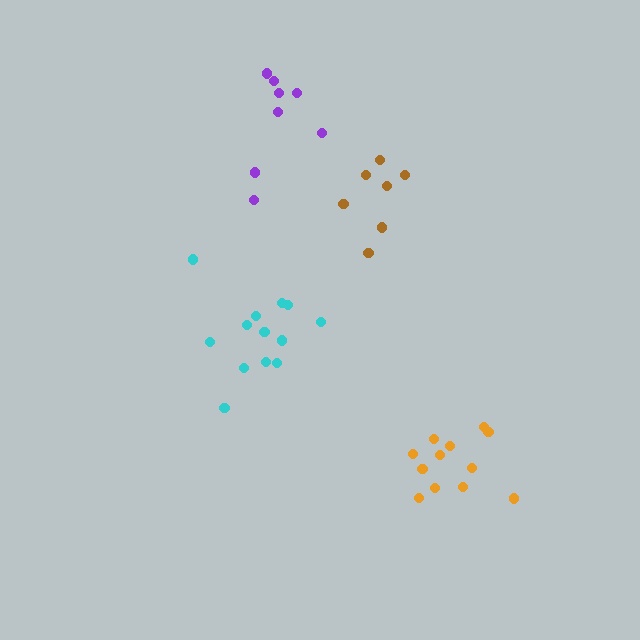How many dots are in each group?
Group 1: 12 dots, Group 2: 8 dots, Group 3: 13 dots, Group 4: 7 dots (40 total).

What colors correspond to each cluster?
The clusters are colored: orange, purple, cyan, brown.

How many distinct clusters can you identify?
There are 4 distinct clusters.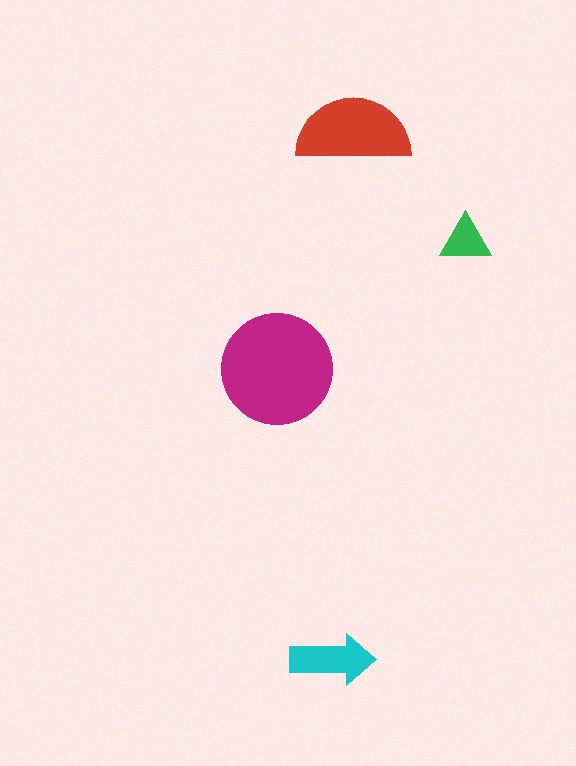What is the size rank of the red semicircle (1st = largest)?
2nd.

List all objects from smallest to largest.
The green triangle, the cyan arrow, the red semicircle, the magenta circle.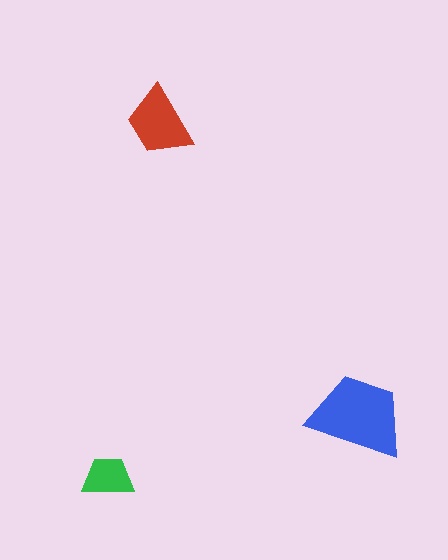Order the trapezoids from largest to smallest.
the blue one, the red one, the green one.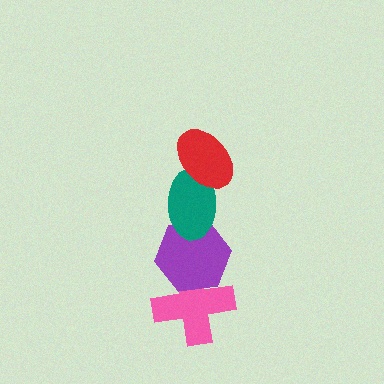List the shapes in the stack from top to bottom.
From top to bottom: the red ellipse, the teal ellipse, the purple hexagon, the pink cross.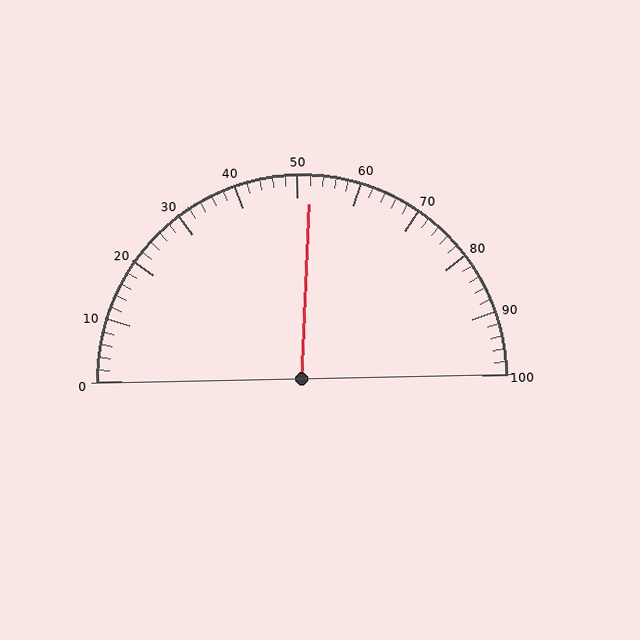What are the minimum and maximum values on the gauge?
The gauge ranges from 0 to 100.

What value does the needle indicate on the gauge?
The needle indicates approximately 52.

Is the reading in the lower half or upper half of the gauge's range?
The reading is in the upper half of the range (0 to 100).